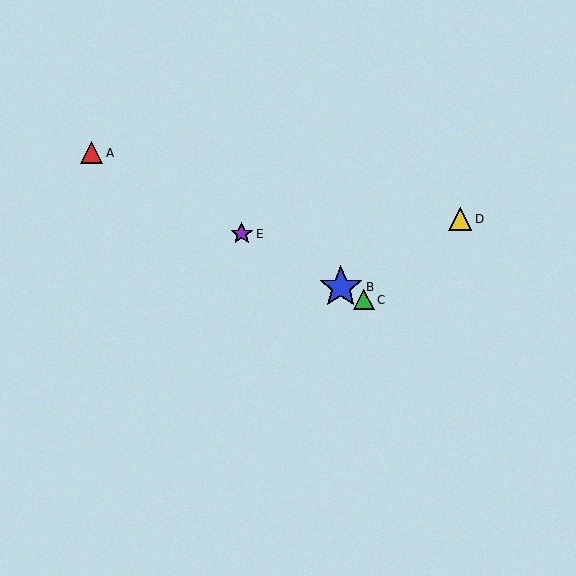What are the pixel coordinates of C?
Object C is at (364, 300).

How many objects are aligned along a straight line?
4 objects (A, B, C, E) are aligned along a straight line.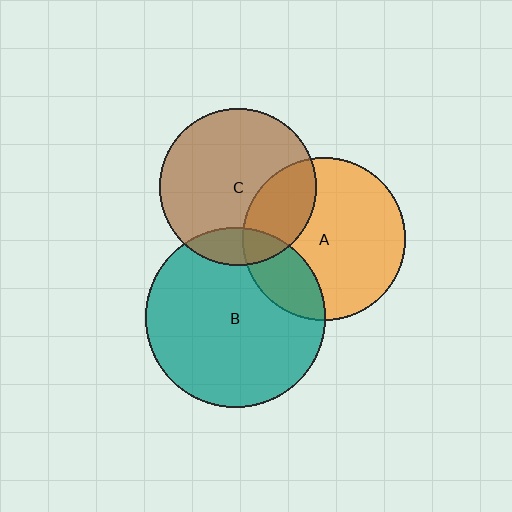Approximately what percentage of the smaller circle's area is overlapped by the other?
Approximately 15%.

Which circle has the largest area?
Circle B (teal).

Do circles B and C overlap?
Yes.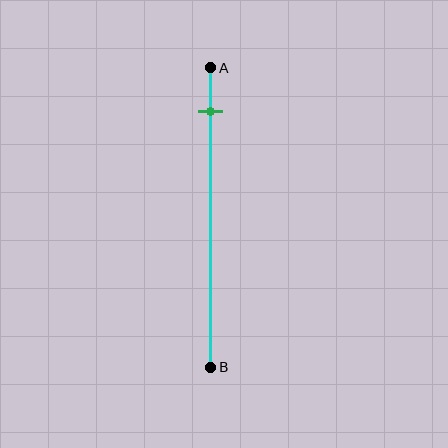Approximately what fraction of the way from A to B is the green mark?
The green mark is approximately 15% of the way from A to B.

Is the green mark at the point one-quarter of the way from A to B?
No, the mark is at about 15% from A, not at the 25% one-quarter point.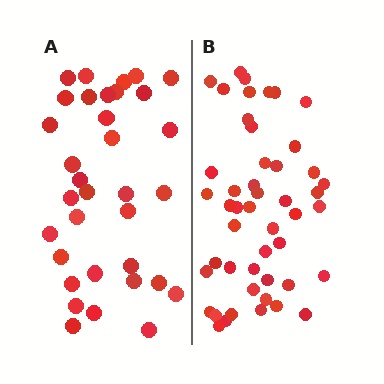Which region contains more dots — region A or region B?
Region B (the right region) has more dots.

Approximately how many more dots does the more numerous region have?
Region B has approximately 15 more dots than region A.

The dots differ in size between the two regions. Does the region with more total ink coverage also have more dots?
No. Region A has more total ink coverage because its dots are larger, but region B actually contains more individual dots. Total area can be misleading — the number of items is what matters here.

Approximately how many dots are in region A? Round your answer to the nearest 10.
About 30 dots. (The exact count is 34, which rounds to 30.)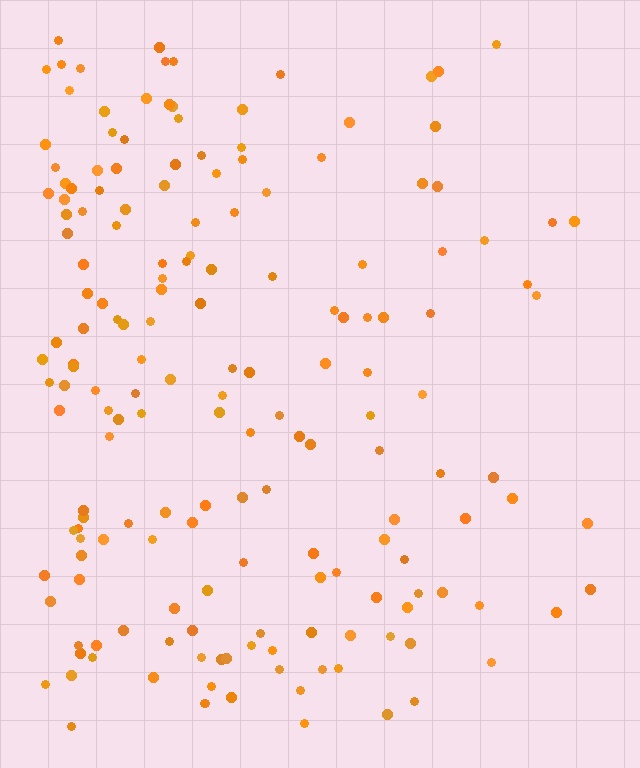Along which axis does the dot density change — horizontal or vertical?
Horizontal.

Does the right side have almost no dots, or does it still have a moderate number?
Still a moderate number, just noticeably fewer than the left.